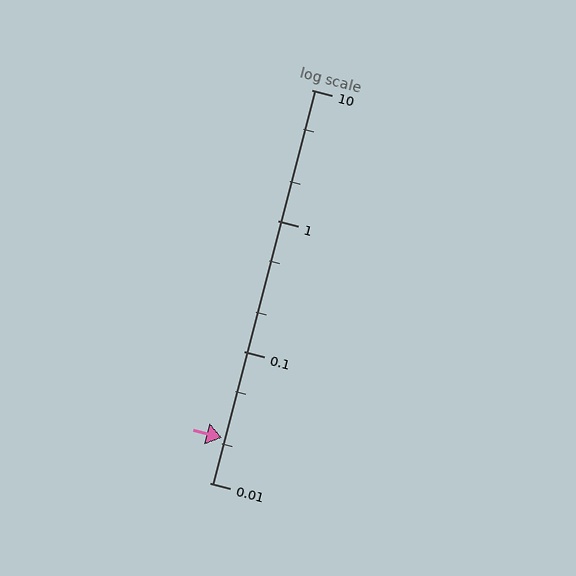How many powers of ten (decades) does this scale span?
The scale spans 3 decades, from 0.01 to 10.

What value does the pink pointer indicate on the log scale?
The pointer indicates approximately 0.022.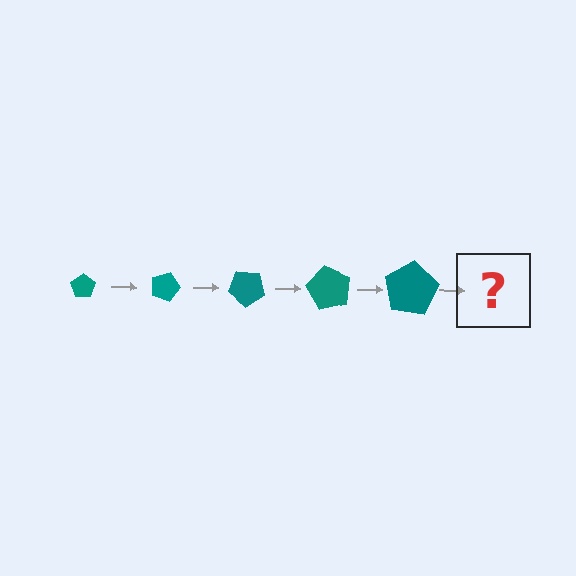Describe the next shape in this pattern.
It should be a pentagon, larger than the previous one and rotated 100 degrees from the start.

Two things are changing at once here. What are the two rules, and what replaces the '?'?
The two rules are that the pentagon grows larger each step and it rotates 20 degrees each step. The '?' should be a pentagon, larger than the previous one and rotated 100 degrees from the start.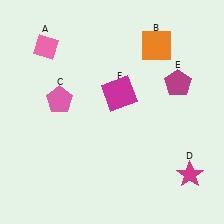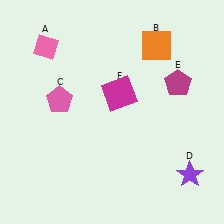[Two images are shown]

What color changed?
The star (D) changed from magenta in Image 1 to purple in Image 2.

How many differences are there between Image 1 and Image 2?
There is 1 difference between the two images.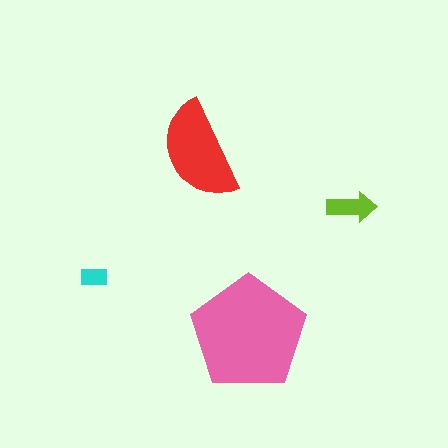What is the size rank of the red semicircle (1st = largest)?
2nd.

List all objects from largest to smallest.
The pink pentagon, the red semicircle, the lime arrow, the cyan rectangle.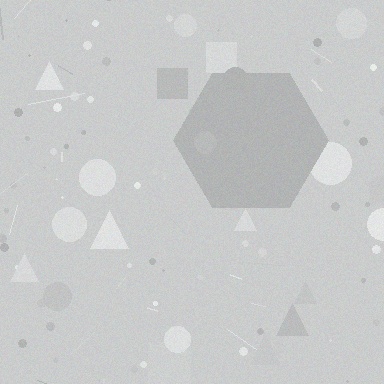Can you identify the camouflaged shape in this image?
The camouflaged shape is a hexagon.